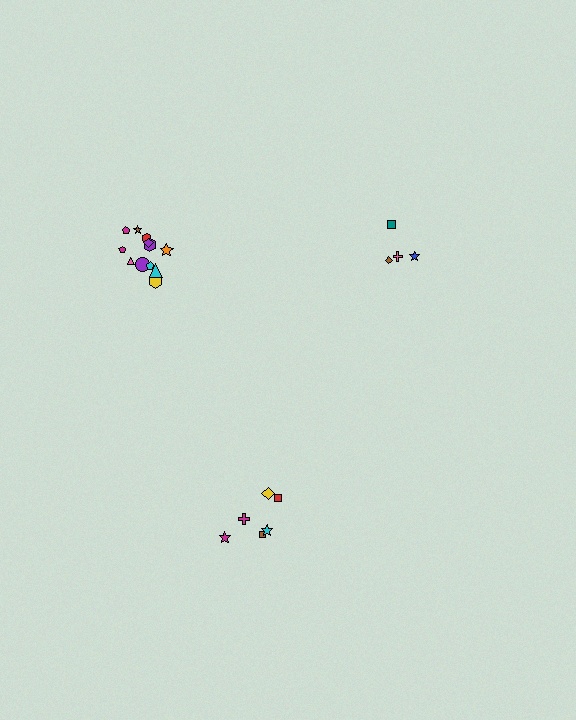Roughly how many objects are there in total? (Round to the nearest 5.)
Roughly 20 objects in total.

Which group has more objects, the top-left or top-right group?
The top-left group.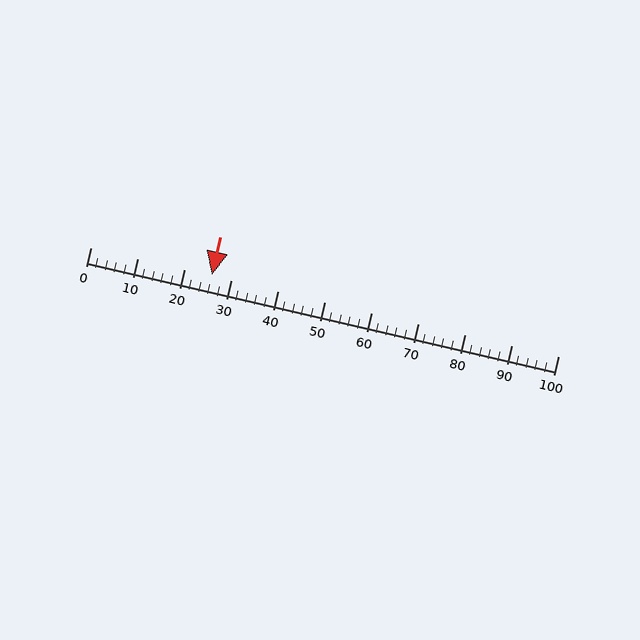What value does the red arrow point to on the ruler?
The red arrow points to approximately 26.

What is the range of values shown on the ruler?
The ruler shows values from 0 to 100.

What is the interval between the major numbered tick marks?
The major tick marks are spaced 10 units apart.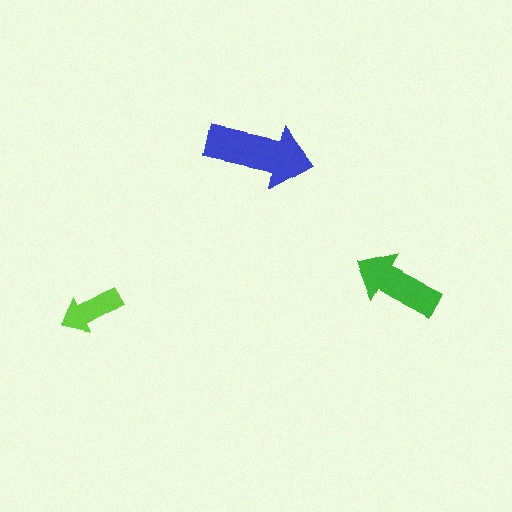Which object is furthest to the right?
The green arrow is rightmost.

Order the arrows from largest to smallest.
the blue one, the green one, the lime one.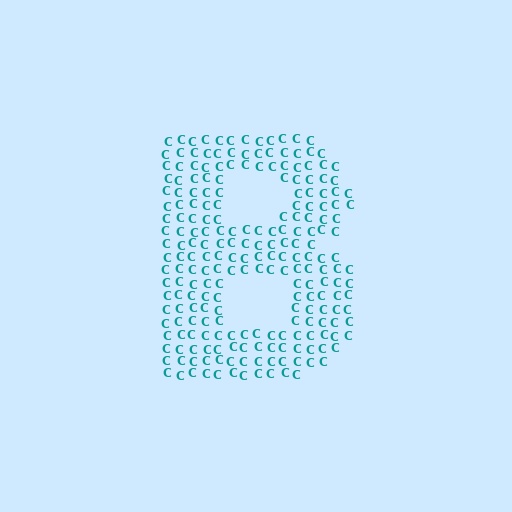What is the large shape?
The large shape is the letter B.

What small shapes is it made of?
It is made of small letter C's.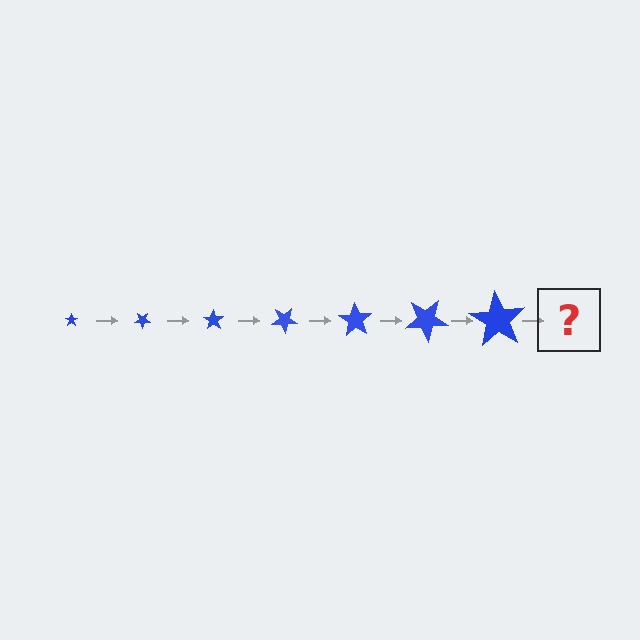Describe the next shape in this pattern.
It should be a star, larger than the previous one and rotated 245 degrees from the start.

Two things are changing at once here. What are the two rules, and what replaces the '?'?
The two rules are that the star grows larger each step and it rotates 35 degrees each step. The '?' should be a star, larger than the previous one and rotated 245 degrees from the start.